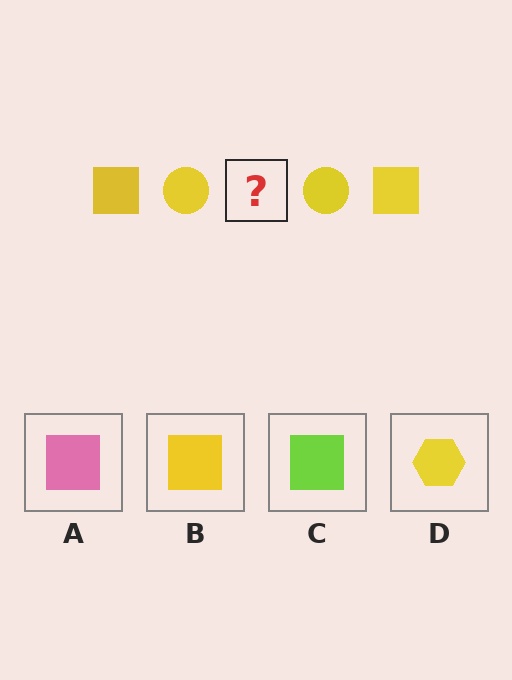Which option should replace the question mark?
Option B.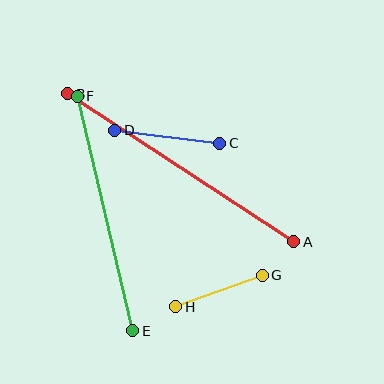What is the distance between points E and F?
The distance is approximately 241 pixels.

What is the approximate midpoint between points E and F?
The midpoint is at approximately (105, 214) pixels.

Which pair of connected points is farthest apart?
Points A and B are farthest apart.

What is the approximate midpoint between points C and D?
The midpoint is at approximately (167, 137) pixels.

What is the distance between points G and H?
The distance is approximately 92 pixels.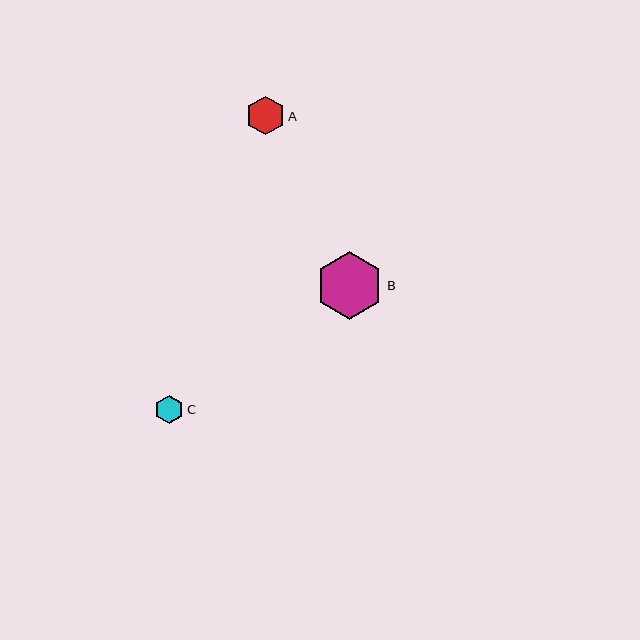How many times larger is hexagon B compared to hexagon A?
Hexagon B is approximately 1.8 times the size of hexagon A.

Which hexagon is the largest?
Hexagon B is the largest with a size of approximately 68 pixels.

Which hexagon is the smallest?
Hexagon C is the smallest with a size of approximately 29 pixels.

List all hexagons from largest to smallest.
From largest to smallest: B, A, C.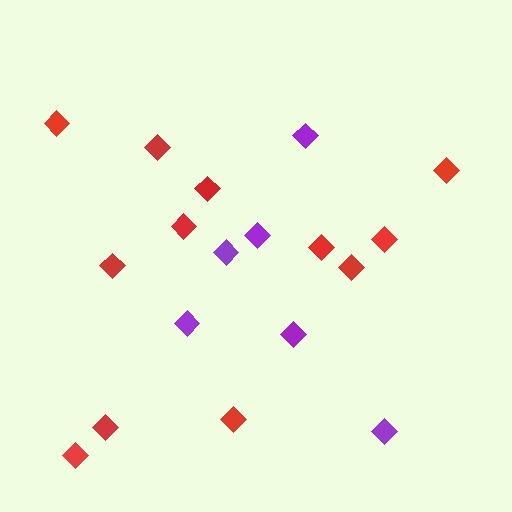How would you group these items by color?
There are 2 groups: one group of red diamonds (12) and one group of purple diamonds (6).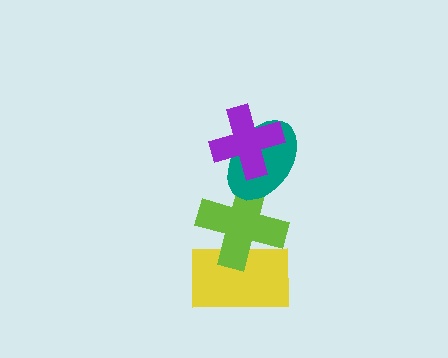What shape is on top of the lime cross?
The teal ellipse is on top of the lime cross.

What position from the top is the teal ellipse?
The teal ellipse is 2nd from the top.